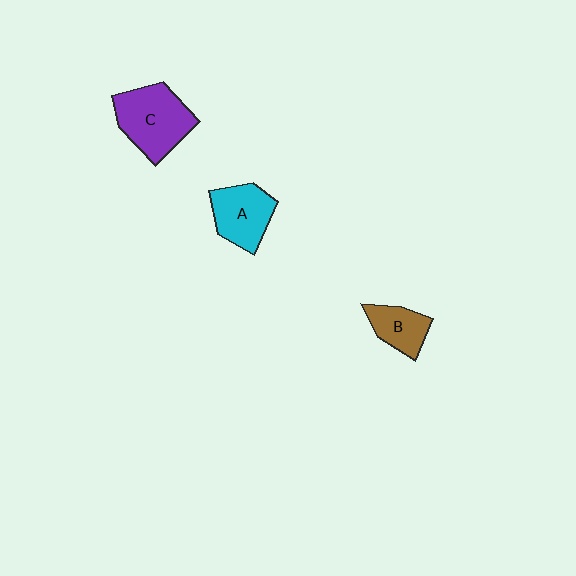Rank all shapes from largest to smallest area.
From largest to smallest: C (purple), A (cyan), B (brown).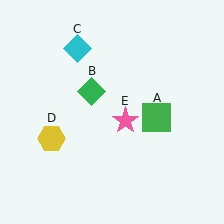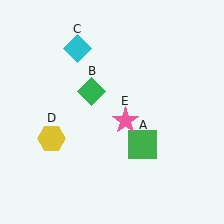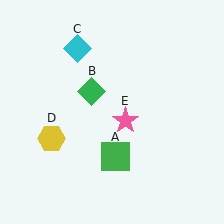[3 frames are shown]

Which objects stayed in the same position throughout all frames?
Green diamond (object B) and cyan diamond (object C) and yellow hexagon (object D) and pink star (object E) remained stationary.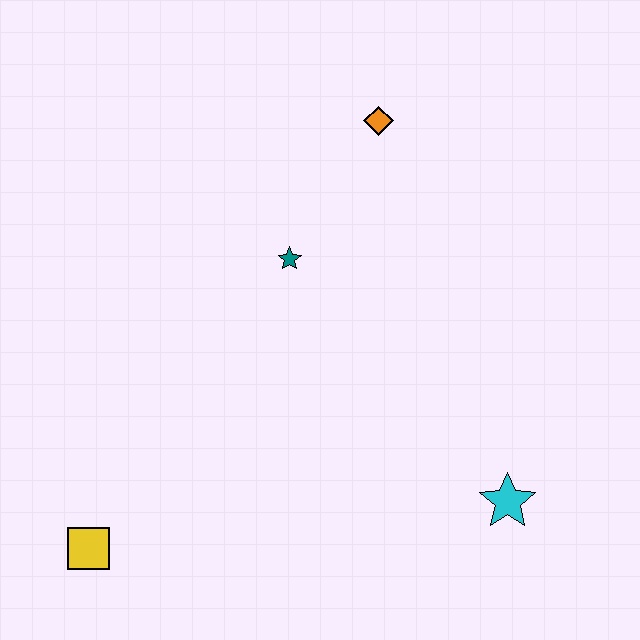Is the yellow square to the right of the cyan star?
No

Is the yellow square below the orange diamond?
Yes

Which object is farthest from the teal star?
The yellow square is farthest from the teal star.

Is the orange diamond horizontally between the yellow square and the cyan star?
Yes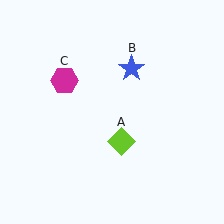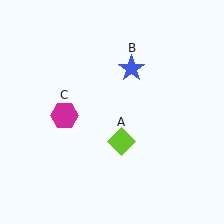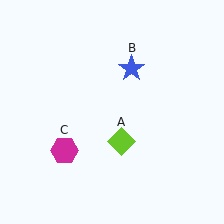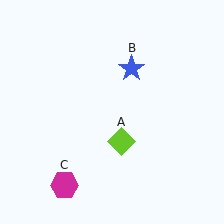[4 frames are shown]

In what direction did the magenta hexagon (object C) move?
The magenta hexagon (object C) moved down.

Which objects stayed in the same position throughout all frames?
Lime diamond (object A) and blue star (object B) remained stationary.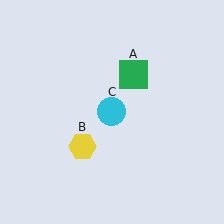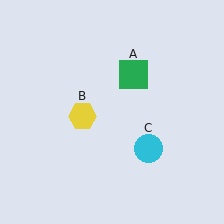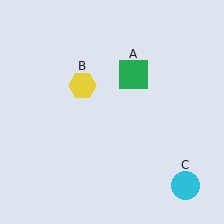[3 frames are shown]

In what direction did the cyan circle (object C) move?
The cyan circle (object C) moved down and to the right.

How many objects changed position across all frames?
2 objects changed position: yellow hexagon (object B), cyan circle (object C).